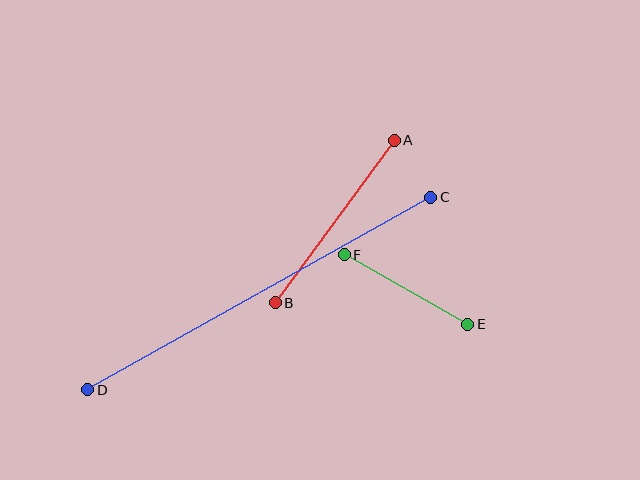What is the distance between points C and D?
The distance is approximately 394 pixels.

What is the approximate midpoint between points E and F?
The midpoint is at approximately (406, 289) pixels.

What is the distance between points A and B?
The distance is approximately 201 pixels.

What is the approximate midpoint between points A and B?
The midpoint is at approximately (335, 222) pixels.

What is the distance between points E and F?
The distance is approximately 142 pixels.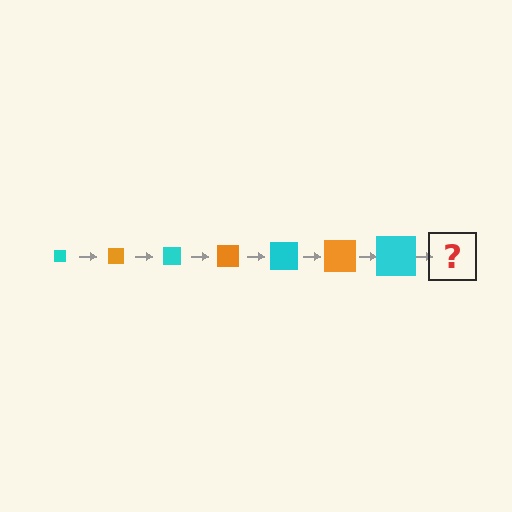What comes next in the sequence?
The next element should be an orange square, larger than the previous one.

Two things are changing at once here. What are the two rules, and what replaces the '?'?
The two rules are that the square grows larger each step and the color cycles through cyan and orange. The '?' should be an orange square, larger than the previous one.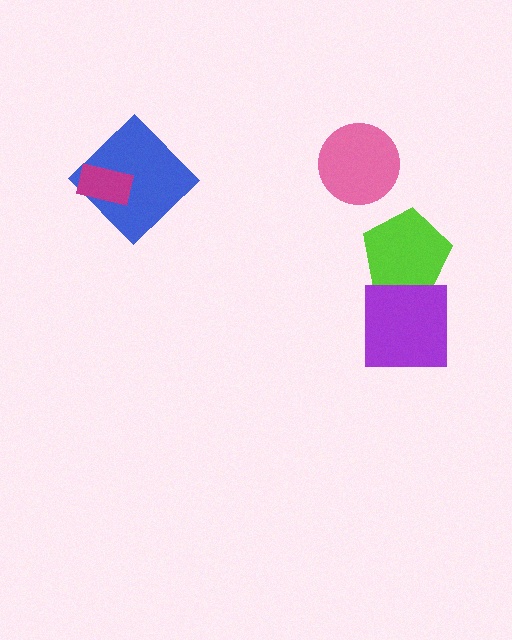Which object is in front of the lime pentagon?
The purple square is in front of the lime pentagon.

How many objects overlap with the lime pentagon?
1 object overlaps with the lime pentagon.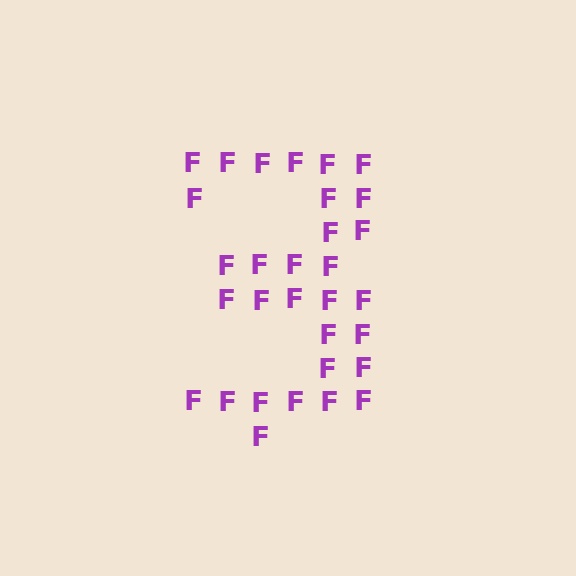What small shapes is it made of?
It is made of small letter F's.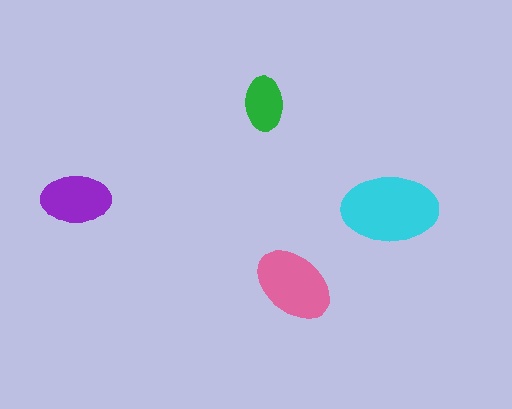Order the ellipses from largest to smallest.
the cyan one, the pink one, the purple one, the green one.